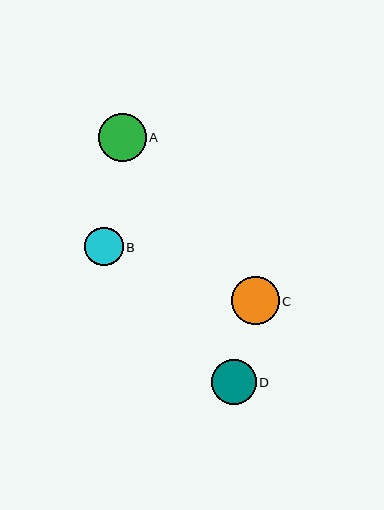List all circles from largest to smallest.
From largest to smallest: C, A, D, B.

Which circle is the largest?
Circle C is the largest with a size of approximately 48 pixels.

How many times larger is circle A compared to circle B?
Circle A is approximately 1.2 times the size of circle B.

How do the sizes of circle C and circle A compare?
Circle C and circle A are approximately the same size.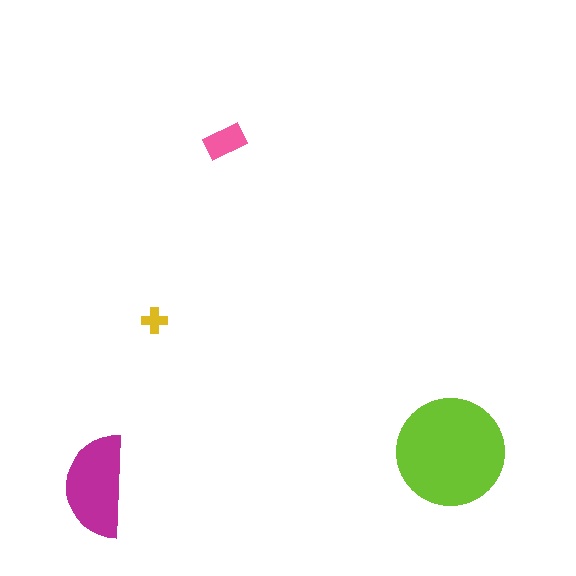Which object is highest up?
The pink rectangle is topmost.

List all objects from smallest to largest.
The yellow cross, the pink rectangle, the magenta semicircle, the lime circle.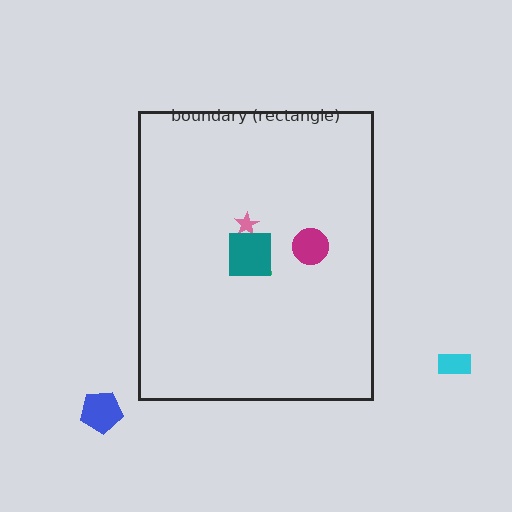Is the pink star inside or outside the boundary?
Inside.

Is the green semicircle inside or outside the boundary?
Inside.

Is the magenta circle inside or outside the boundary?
Inside.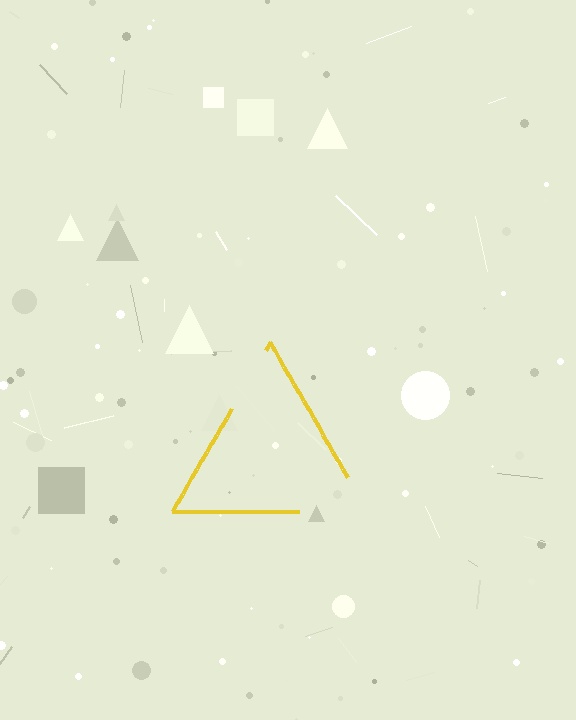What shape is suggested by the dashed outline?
The dashed outline suggests a triangle.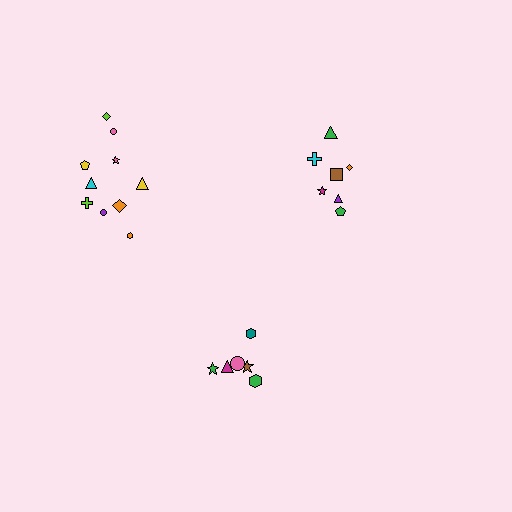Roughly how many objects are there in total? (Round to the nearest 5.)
Roughly 25 objects in total.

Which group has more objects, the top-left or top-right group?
The top-left group.